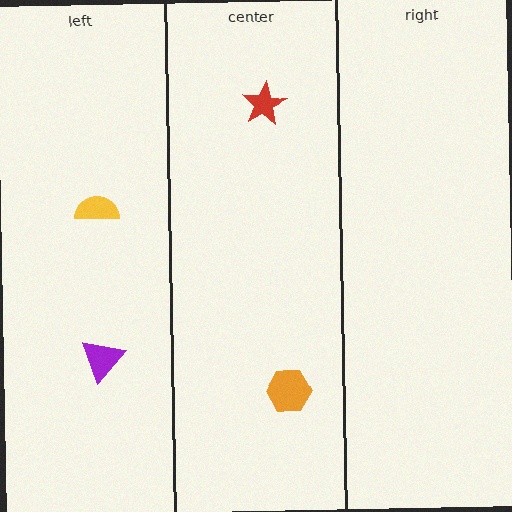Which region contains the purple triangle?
The left region.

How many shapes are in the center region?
2.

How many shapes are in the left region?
2.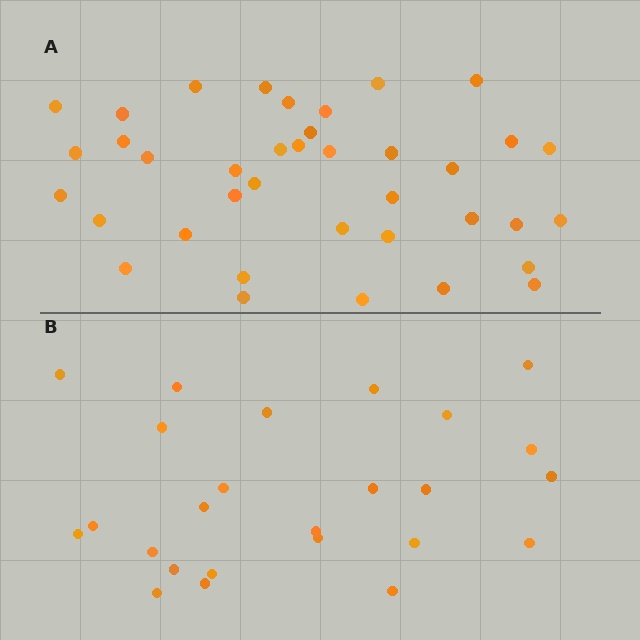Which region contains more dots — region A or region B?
Region A (the top region) has more dots.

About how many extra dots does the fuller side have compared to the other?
Region A has approximately 15 more dots than region B.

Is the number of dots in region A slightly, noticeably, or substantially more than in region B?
Region A has substantially more. The ratio is roughly 1.5 to 1.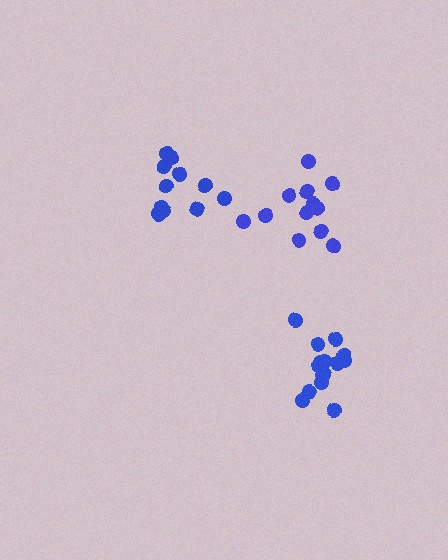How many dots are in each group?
Group 1: 11 dots, Group 2: 15 dots, Group 3: 12 dots (38 total).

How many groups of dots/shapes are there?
There are 3 groups.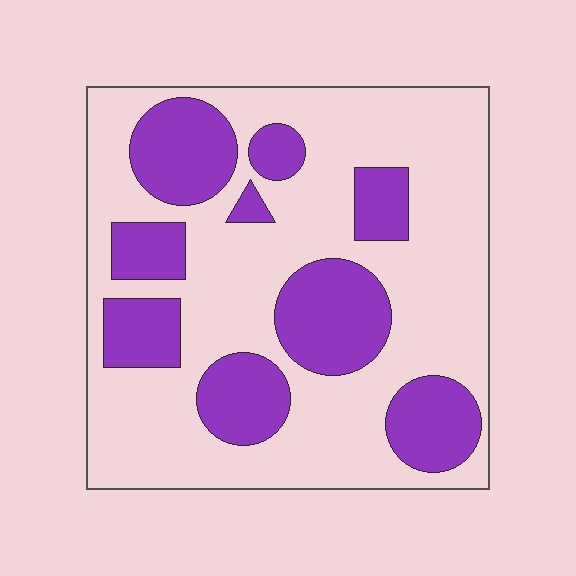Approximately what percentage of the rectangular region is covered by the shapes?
Approximately 30%.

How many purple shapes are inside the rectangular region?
9.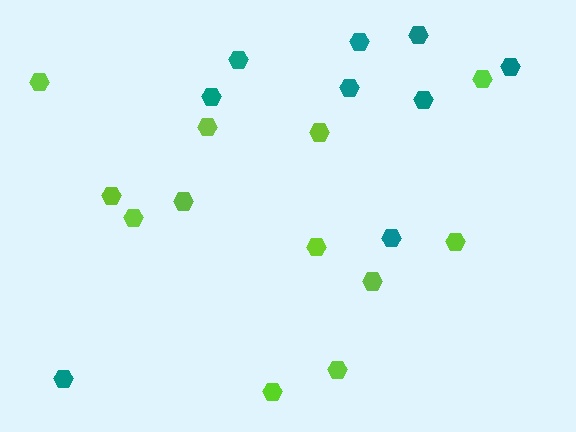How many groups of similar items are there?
There are 2 groups: one group of teal hexagons (9) and one group of lime hexagons (12).